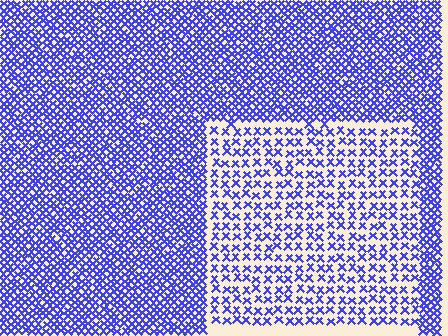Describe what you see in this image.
The image contains small blue elements arranged at two different densities. A rectangle-shaped region is visible where the elements are less densely packed than the surrounding area.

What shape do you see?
I see a rectangle.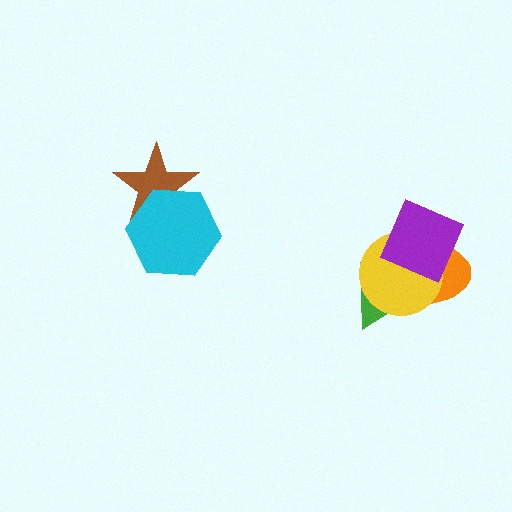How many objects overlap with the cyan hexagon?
1 object overlaps with the cyan hexagon.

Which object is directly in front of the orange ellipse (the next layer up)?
The yellow circle is directly in front of the orange ellipse.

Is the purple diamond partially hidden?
No, no other shape covers it.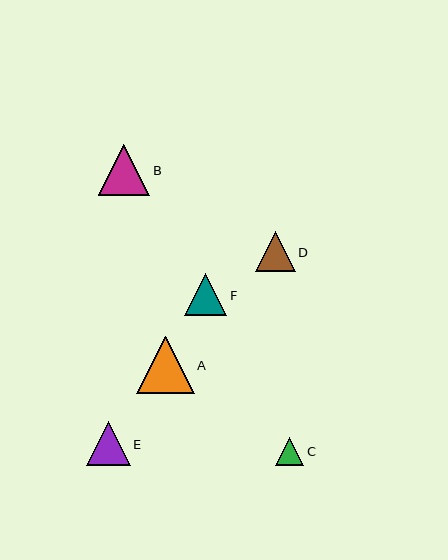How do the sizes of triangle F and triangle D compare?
Triangle F and triangle D are approximately the same size.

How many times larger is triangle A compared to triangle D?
Triangle A is approximately 1.5 times the size of triangle D.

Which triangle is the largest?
Triangle A is the largest with a size of approximately 57 pixels.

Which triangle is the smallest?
Triangle C is the smallest with a size of approximately 28 pixels.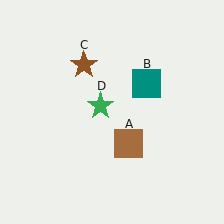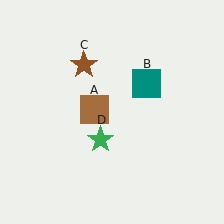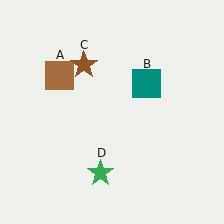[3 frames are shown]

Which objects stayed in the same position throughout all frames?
Teal square (object B) and brown star (object C) remained stationary.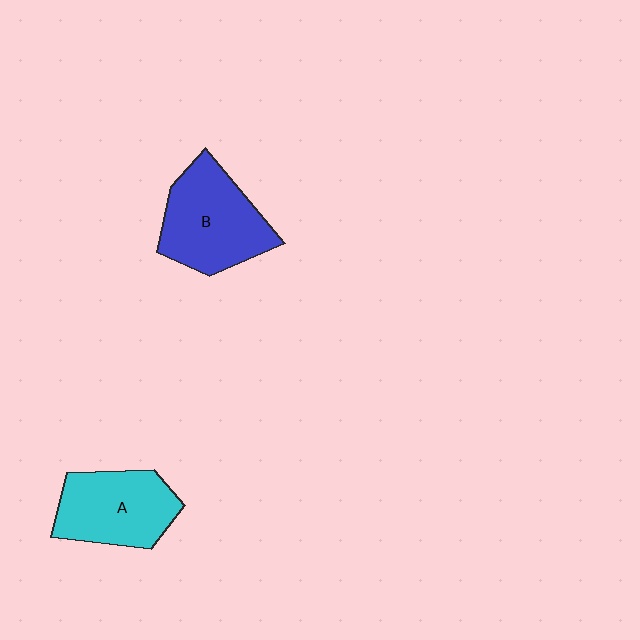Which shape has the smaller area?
Shape A (cyan).